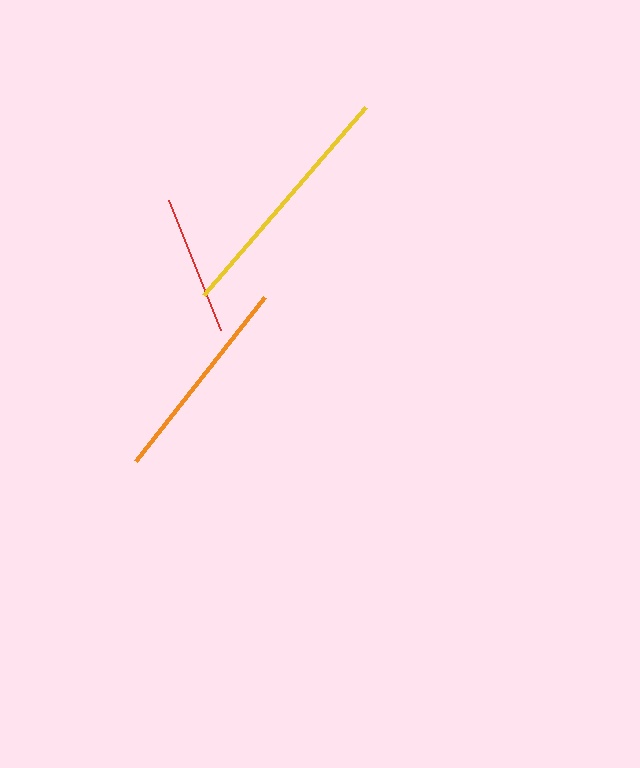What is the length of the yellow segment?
The yellow segment is approximately 248 pixels long.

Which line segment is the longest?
The yellow line is the longest at approximately 248 pixels.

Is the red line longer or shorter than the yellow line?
The yellow line is longer than the red line.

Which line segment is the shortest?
The red line is the shortest at approximately 140 pixels.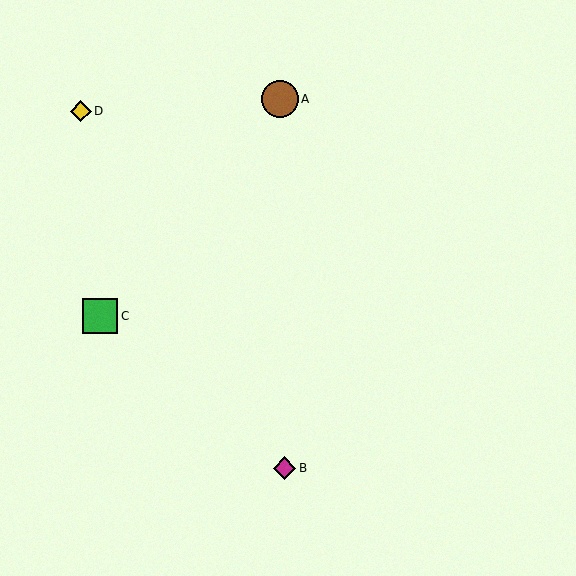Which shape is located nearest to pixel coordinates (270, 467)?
The magenta diamond (labeled B) at (284, 468) is nearest to that location.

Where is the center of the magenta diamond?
The center of the magenta diamond is at (284, 468).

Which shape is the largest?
The brown circle (labeled A) is the largest.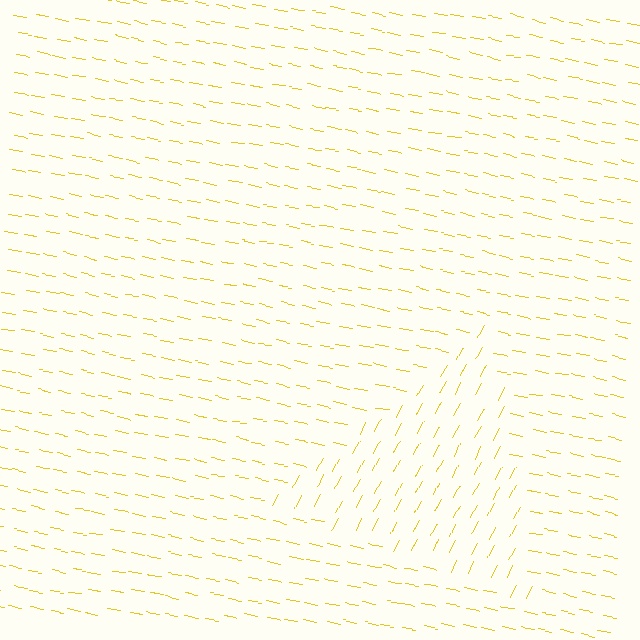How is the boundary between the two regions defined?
The boundary is defined purely by a change in line orientation (approximately 73 degrees difference). All lines are the same color and thickness.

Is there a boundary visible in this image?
Yes, there is a texture boundary formed by a change in line orientation.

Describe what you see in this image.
The image is filled with small yellow line segments. A triangle region in the image has lines oriented differently from the surrounding lines, creating a visible texture boundary.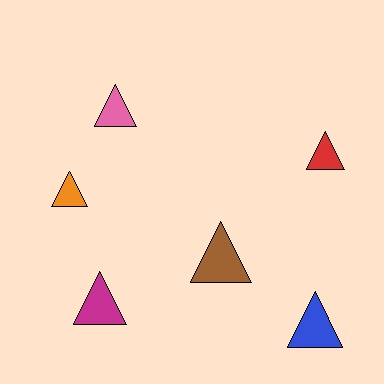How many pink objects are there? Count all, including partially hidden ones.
There is 1 pink object.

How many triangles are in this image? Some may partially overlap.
There are 6 triangles.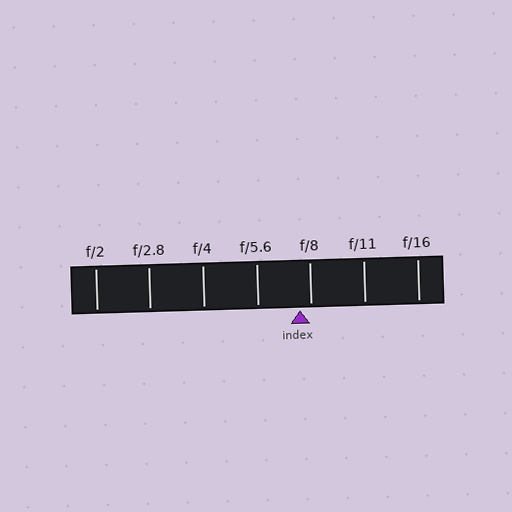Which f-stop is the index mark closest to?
The index mark is closest to f/8.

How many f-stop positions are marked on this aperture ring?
There are 7 f-stop positions marked.